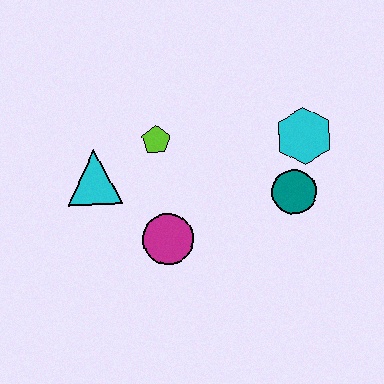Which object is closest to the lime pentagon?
The cyan triangle is closest to the lime pentagon.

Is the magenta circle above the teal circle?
No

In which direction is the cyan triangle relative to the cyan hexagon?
The cyan triangle is to the left of the cyan hexagon.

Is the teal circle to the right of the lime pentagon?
Yes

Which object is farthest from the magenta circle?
The cyan hexagon is farthest from the magenta circle.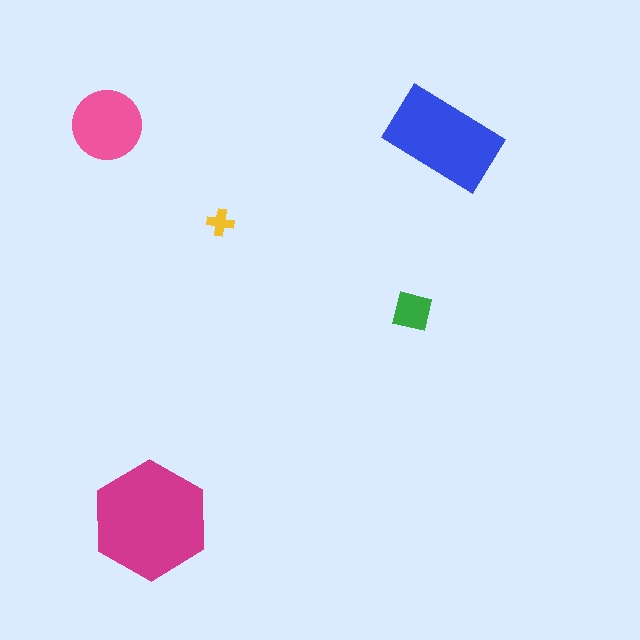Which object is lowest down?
The magenta hexagon is bottommost.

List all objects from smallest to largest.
The yellow cross, the green square, the pink circle, the blue rectangle, the magenta hexagon.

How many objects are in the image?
There are 5 objects in the image.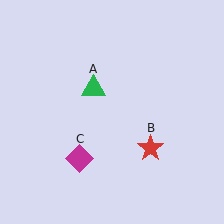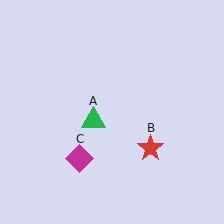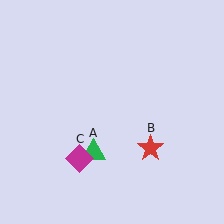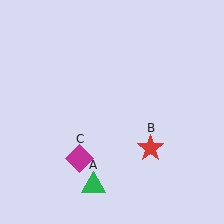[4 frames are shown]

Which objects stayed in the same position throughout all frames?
Red star (object B) and magenta diamond (object C) remained stationary.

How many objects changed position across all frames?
1 object changed position: green triangle (object A).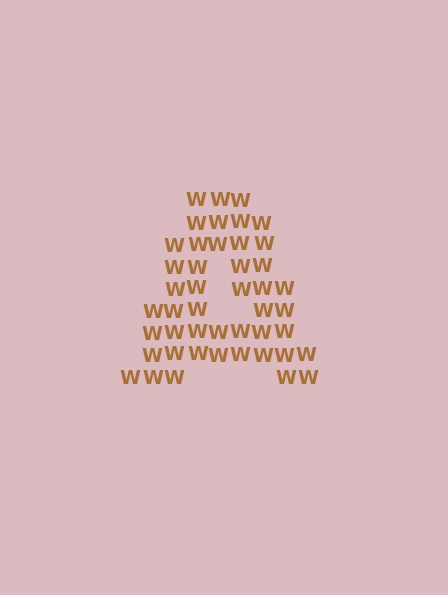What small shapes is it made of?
It is made of small letter W's.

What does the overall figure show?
The overall figure shows the letter A.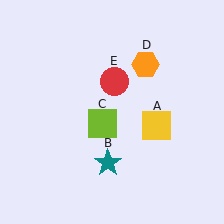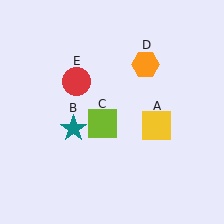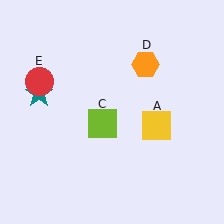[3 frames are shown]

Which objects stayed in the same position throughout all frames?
Yellow square (object A) and lime square (object C) and orange hexagon (object D) remained stationary.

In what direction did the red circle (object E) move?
The red circle (object E) moved left.